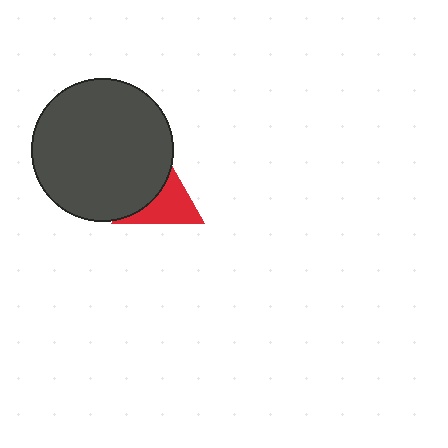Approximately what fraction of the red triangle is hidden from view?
Roughly 47% of the red triangle is hidden behind the dark gray circle.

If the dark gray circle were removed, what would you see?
You would see the complete red triangle.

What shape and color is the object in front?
The object in front is a dark gray circle.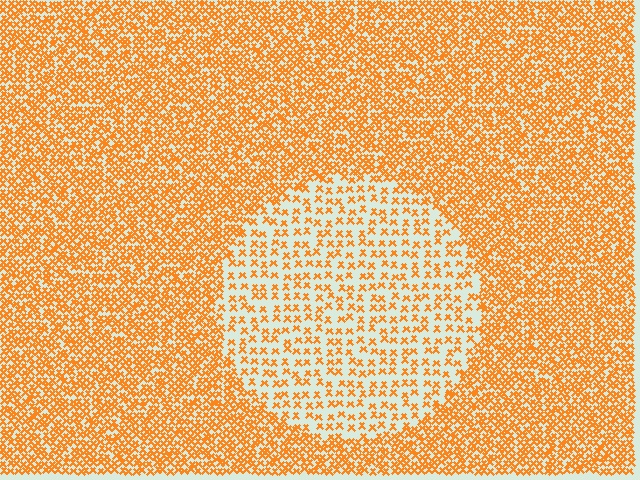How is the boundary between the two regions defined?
The boundary is defined by a change in element density (approximately 2.4x ratio). All elements are the same color, size, and shape.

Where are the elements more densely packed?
The elements are more densely packed outside the circle boundary.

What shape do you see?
I see a circle.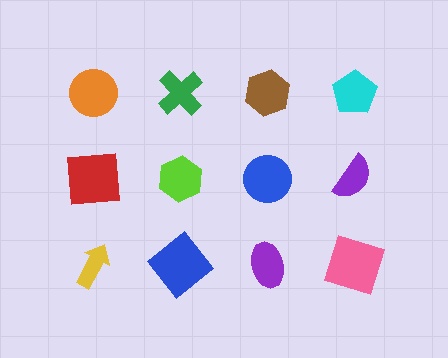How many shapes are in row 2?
4 shapes.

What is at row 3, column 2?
A blue diamond.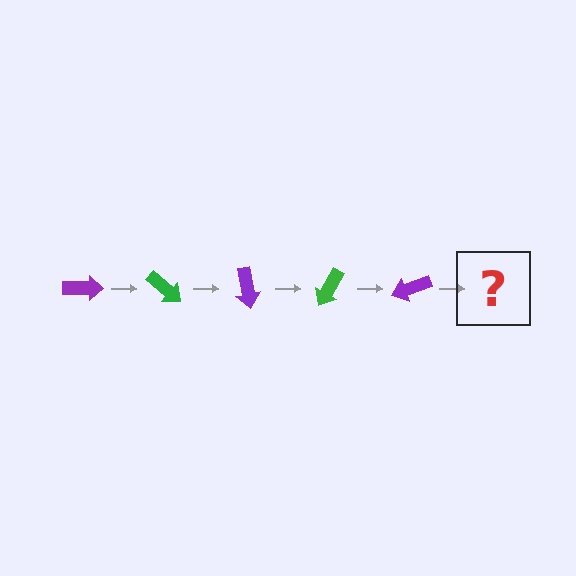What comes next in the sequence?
The next element should be a green arrow, rotated 200 degrees from the start.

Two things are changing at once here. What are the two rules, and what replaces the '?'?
The two rules are that it rotates 40 degrees each step and the color cycles through purple and green. The '?' should be a green arrow, rotated 200 degrees from the start.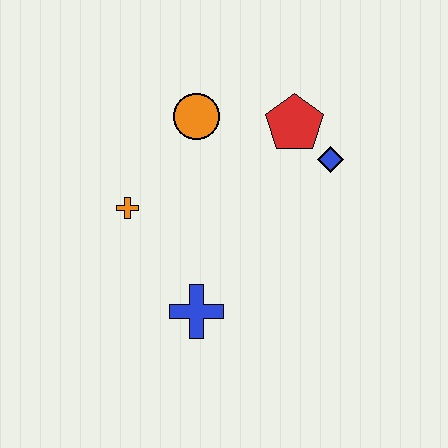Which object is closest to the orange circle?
The red pentagon is closest to the orange circle.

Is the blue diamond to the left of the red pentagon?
No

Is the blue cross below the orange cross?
Yes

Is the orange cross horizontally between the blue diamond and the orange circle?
No